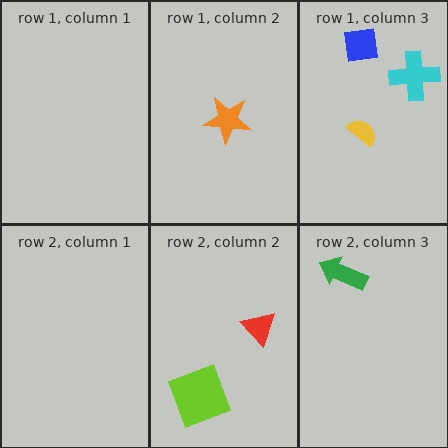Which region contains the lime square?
The row 2, column 2 region.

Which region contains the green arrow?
The row 2, column 3 region.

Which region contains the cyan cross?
The row 1, column 3 region.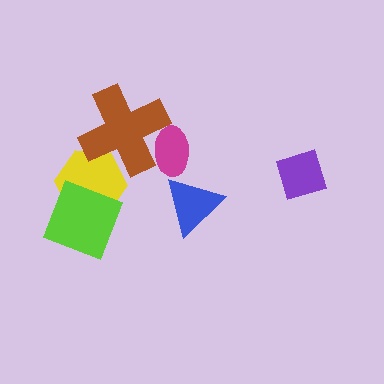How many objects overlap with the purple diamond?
0 objects overlap with the purple diamond.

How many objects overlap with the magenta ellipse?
1 object overlaps with the magenta ellipse.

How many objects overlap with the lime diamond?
1 object overlaps with the lime diamond.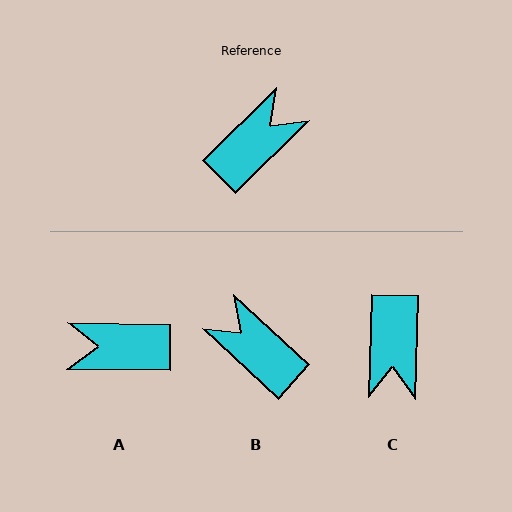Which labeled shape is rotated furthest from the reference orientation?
C, about 137 degrees away.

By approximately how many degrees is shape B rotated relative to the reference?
Approximately 92 degrees counter-clockwise.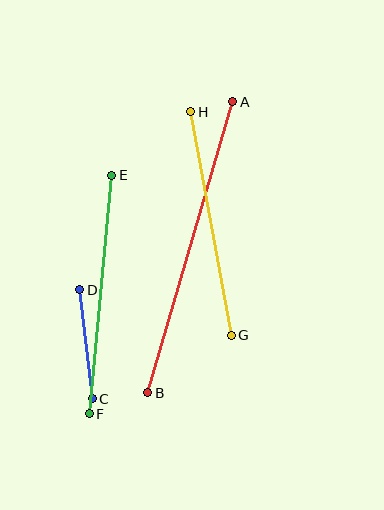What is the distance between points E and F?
The distance is approximately 240 pixels.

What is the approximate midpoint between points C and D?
The midpoint is at approximately (86, 344) pixels.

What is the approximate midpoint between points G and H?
The midpoint is at approximately (211, 224) pixels.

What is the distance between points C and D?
The distance is approximately 110 pixels.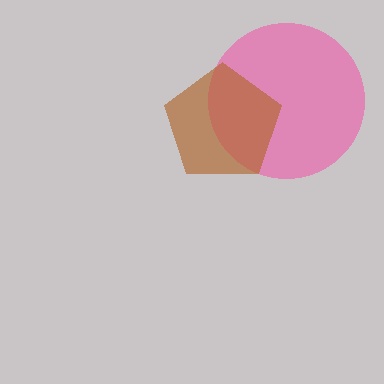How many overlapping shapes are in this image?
There are 2 overlapping shapes in the image.